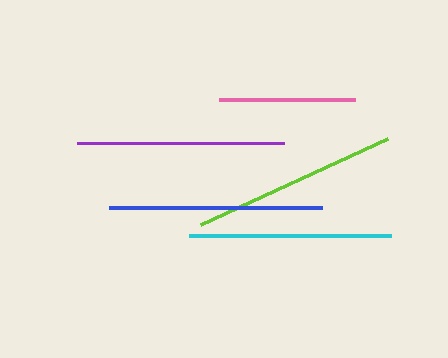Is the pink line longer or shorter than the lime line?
The lime line is longer than the pink line.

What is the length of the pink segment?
The pink segment is approximately 137 pixels long.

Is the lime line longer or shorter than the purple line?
The purple line is longer than the lime line.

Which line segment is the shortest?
The pink line is the shortest at approximately 137 pixels.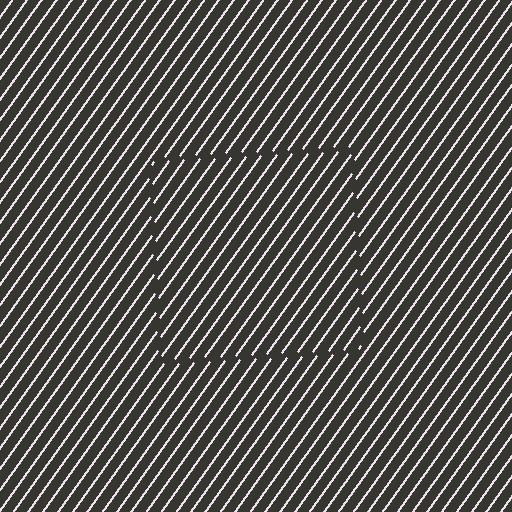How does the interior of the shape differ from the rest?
The interior of the shape contains the same grating, shifted by half a period — the contour is defined by the phase discontinuity where line-ends from the inner and outer gratings abut.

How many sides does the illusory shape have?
4 sides — the line-ends trace a square.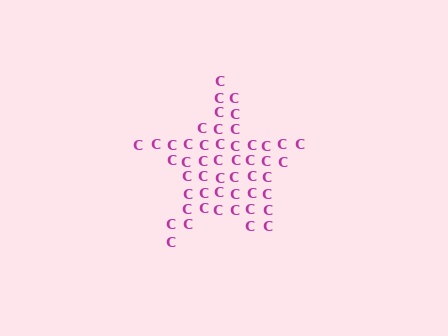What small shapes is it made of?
It is made of small letter C's.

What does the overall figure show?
The overall figure shows a star.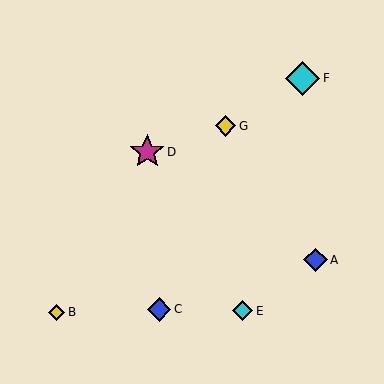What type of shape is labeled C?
Shape C is a blue diamond.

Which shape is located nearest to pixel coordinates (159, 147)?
The magenta star (labeled D) at (147, 152) is nearest to that location.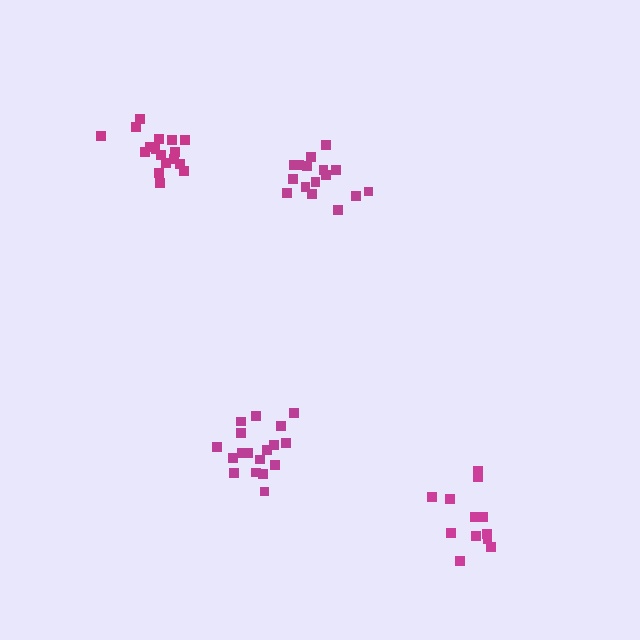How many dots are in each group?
Group 1: 12 dots, Group 2: 16 dots, Group 3: 18 dots, Group 4: 18 dots (64 total).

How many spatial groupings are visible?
There are 4 spatial groupings.